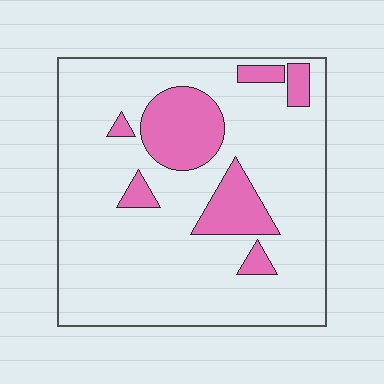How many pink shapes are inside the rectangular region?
7.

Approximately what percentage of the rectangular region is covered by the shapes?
Approximately 20%.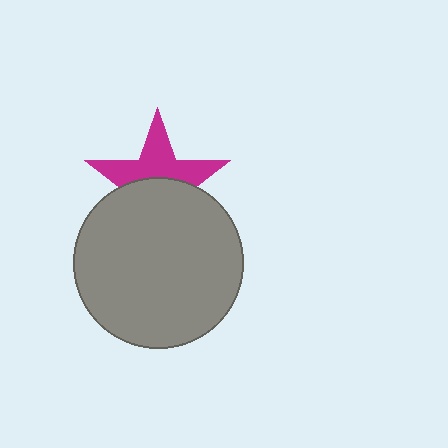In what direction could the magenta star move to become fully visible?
The magenta star could move up. That would shift it out from behind the gray circle entirely.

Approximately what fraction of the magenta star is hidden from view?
Roughly 50% of the magenta star is hidden behind the gray circle.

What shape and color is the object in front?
The object in front is a gray circle.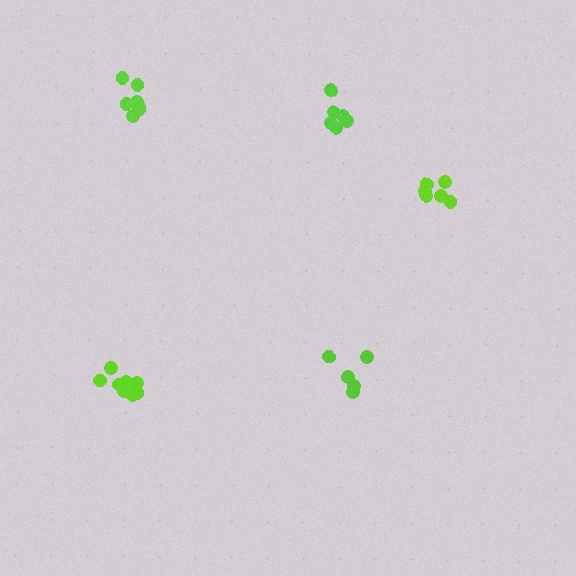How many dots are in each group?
Group 1: 5 dots, Group 2: 6 dots, Group 3: 7 dots, Group 4: 10 dots, Group 5: 6 dots (34 total).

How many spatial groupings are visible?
There are 5 spatial groupings.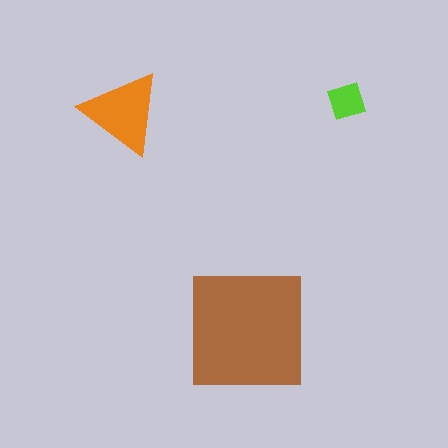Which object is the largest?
The brown square.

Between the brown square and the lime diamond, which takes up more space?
The brown square.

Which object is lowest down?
The brown square is bottommost.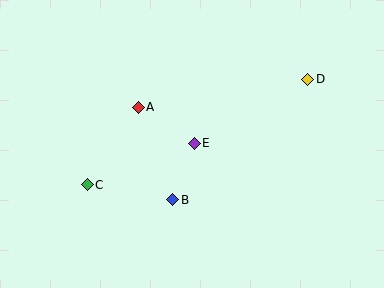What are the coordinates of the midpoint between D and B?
The midpoint between D and B is at (240, 140).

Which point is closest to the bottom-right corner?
Point D is closest to the bottom-right corner.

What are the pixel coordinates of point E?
Point E is at (194, 143).